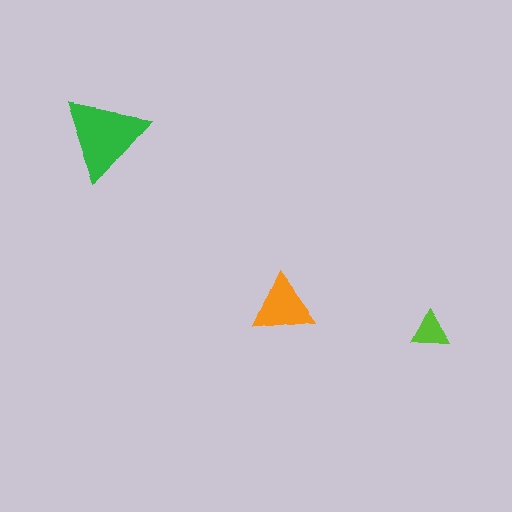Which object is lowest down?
The lime triangle is bottommost.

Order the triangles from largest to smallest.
the green one, the orange one, the lime one.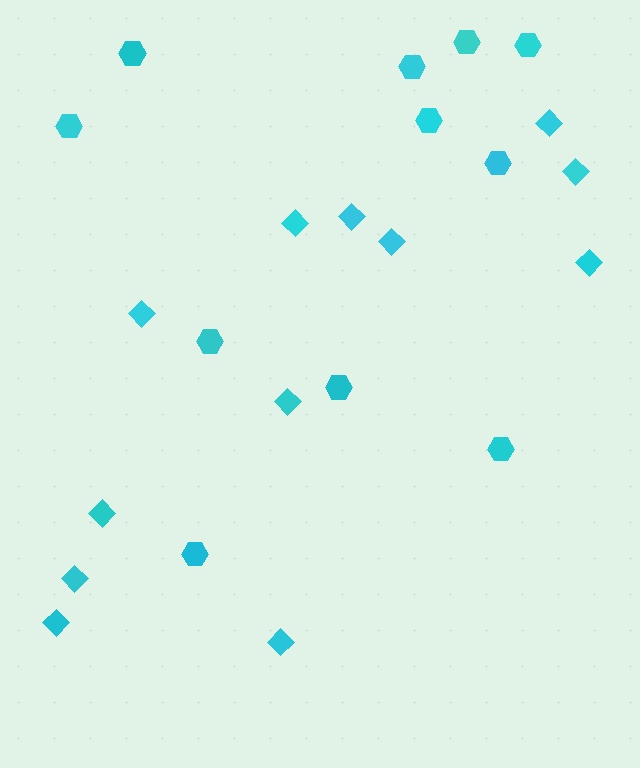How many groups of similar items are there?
There are 2 groups: one group of hexagons (11) and one group of diamonds (12).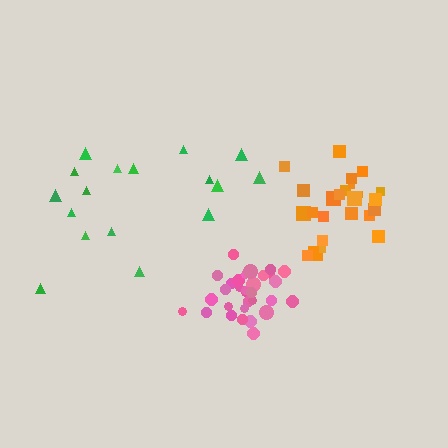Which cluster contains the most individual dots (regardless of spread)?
Pink (32).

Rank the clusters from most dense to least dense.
pink, orange, green.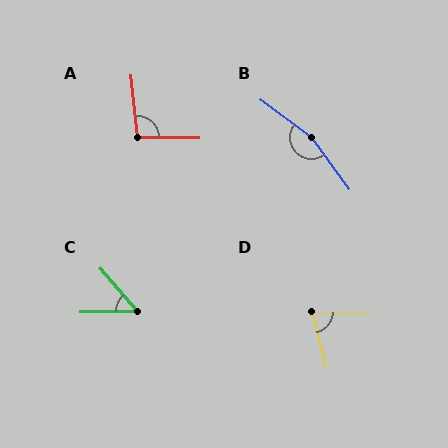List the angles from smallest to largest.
C (49°), D (74°), A (96°), B (163°).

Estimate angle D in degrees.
Approximately 74 degrees.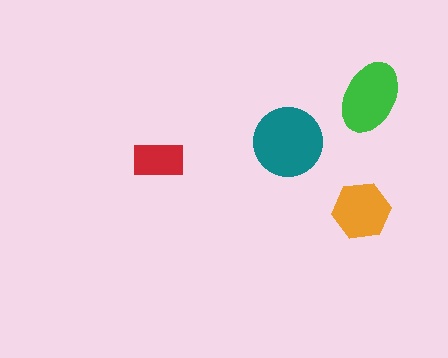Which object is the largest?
The teal circle.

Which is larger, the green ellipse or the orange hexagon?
The green ellipse.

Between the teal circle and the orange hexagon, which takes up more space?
The teal circle.